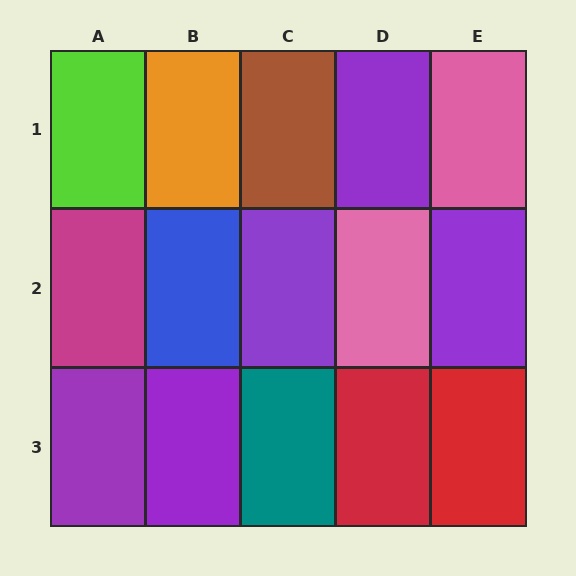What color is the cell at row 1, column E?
Pink.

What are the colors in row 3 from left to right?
Purple, purple, teal, red, red.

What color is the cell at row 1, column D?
Purple.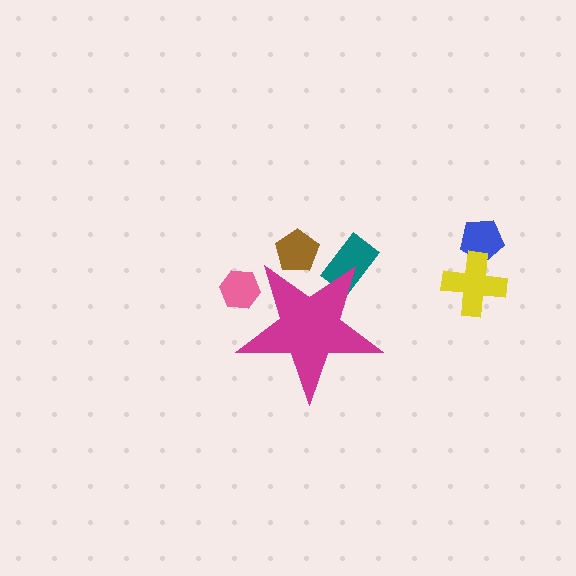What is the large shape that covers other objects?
A magenta star.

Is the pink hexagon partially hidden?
Yes, the pink hexagon is partially hidden behind the magenta star.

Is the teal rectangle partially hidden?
Yes, the teal rectangle is partially hidden behind the magenta star.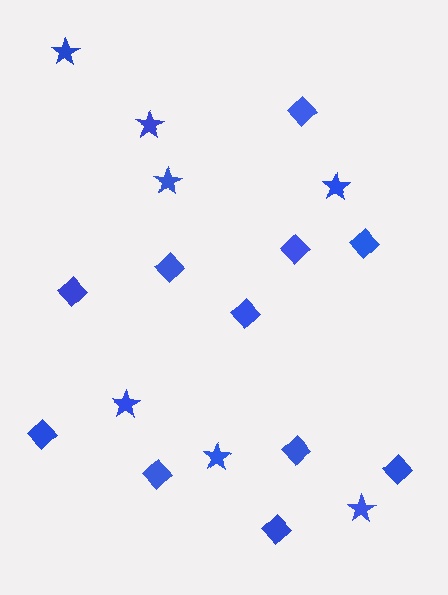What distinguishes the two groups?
There are 2 groups: one group of stars (7) and one group of diamonds (11).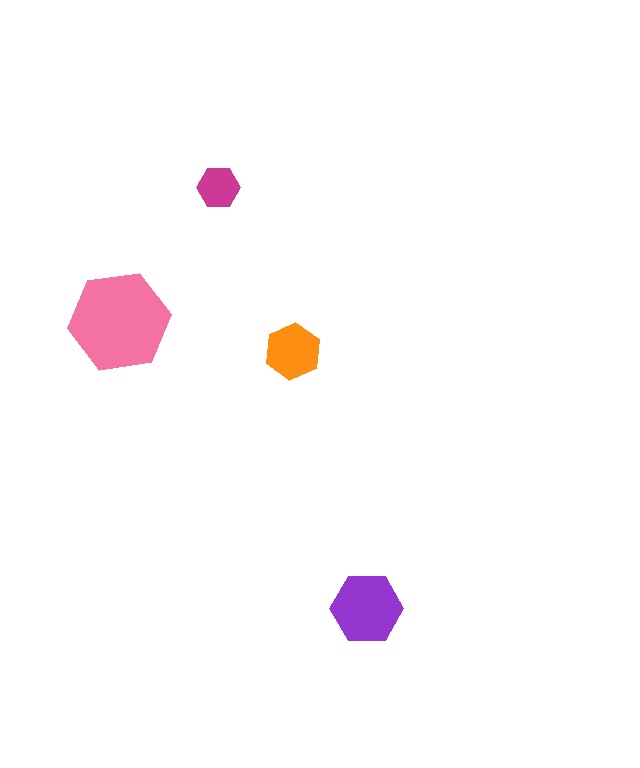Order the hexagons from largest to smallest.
the pink one, the purple one, the orange one, the magenta one.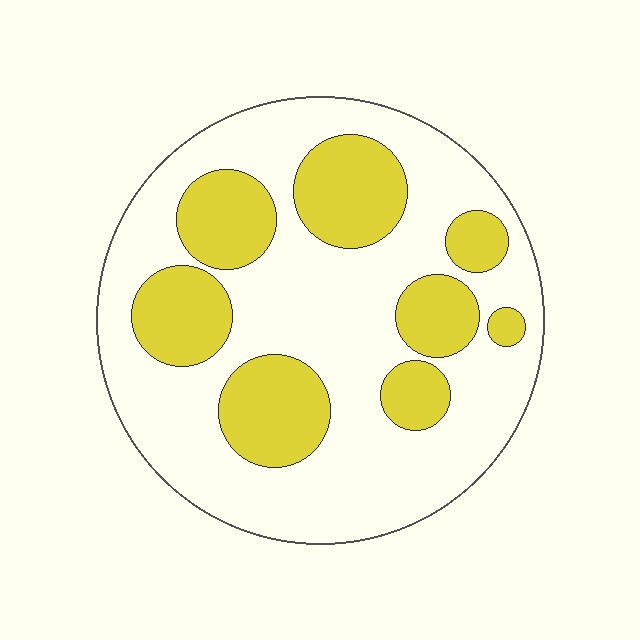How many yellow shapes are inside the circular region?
8.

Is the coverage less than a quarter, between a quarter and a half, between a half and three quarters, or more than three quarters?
Between a quarter and a half.